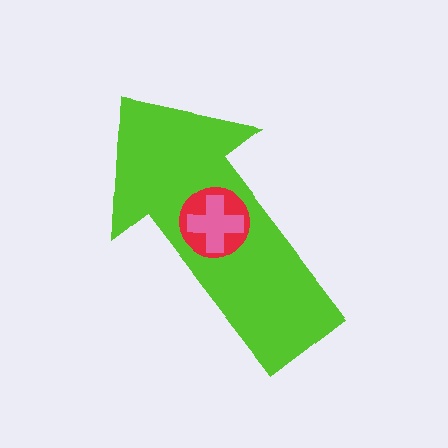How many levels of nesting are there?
3.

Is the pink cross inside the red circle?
Yes.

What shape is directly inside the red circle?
The pink cross.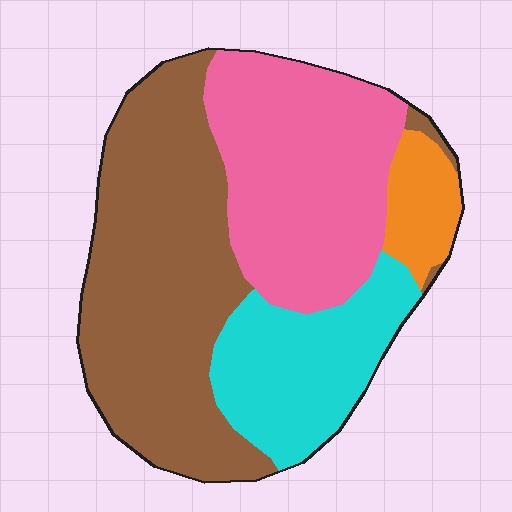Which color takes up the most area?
Brown, at roughly 40%.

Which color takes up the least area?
Orange, at roughly 5%.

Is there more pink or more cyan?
Pink.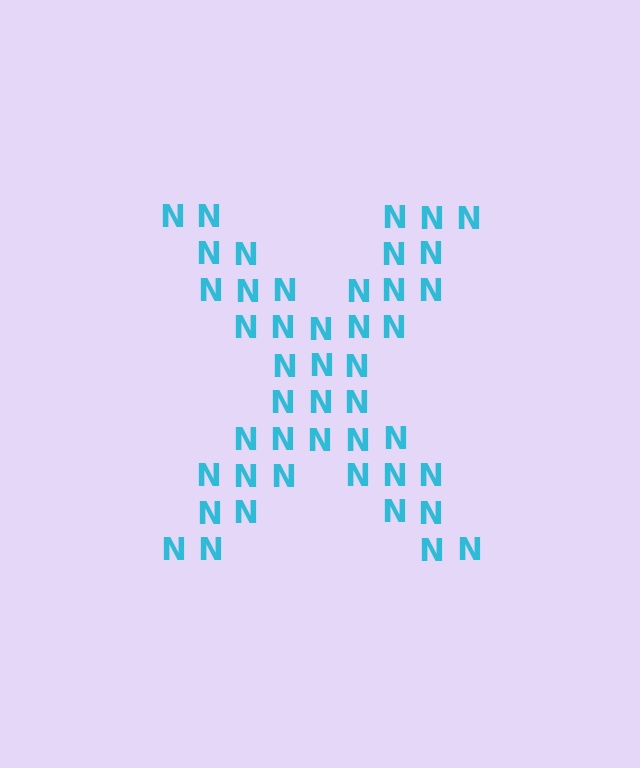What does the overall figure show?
The overall figure shows the letter X.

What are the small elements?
The small elements are letter N's.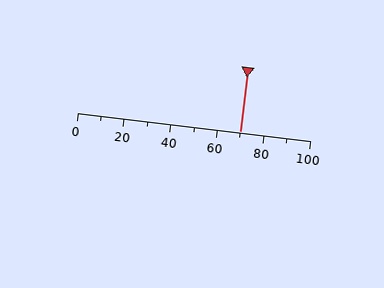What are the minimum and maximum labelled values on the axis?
The axis runs from 0 to 100.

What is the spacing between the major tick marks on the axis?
The major ticks are spaced 20 apart.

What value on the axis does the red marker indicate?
The marker indicates approximately 70.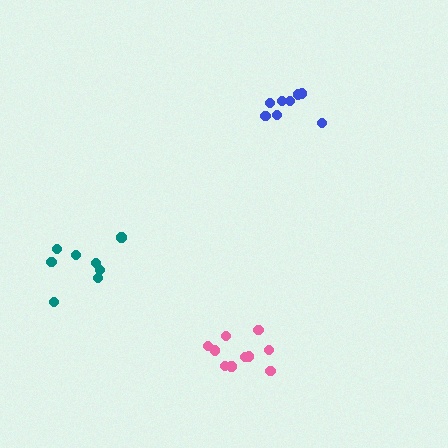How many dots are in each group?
Group 1: 8 dots, Group 2: 10 dots, Group 3: 8 dots (26 total).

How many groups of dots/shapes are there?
There are 3 groups.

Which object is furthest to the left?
The teal cluster is leftmost.